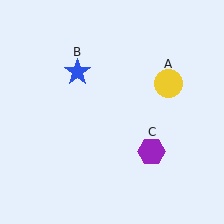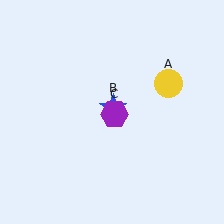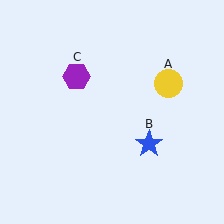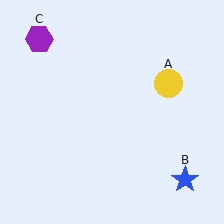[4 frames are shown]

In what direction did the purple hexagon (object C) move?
The purple hexagon (object C) moved up and to the left.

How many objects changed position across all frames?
2 objects changed position: blue star (object B), purple hexagon (object C).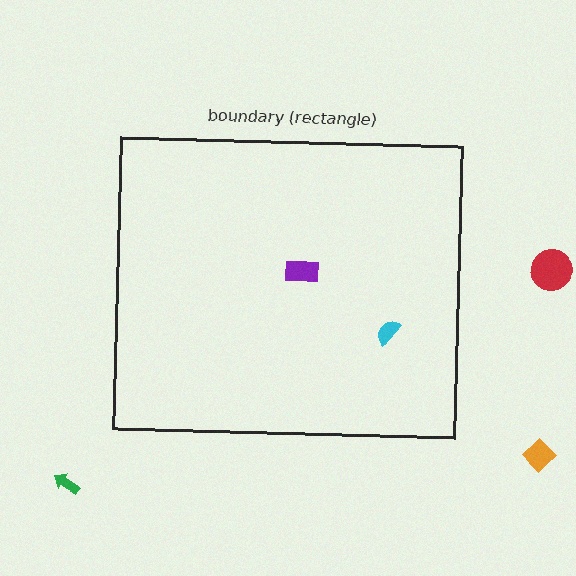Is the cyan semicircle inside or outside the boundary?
Inside.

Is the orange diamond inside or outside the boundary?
Outside.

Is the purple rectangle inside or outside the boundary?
Inside.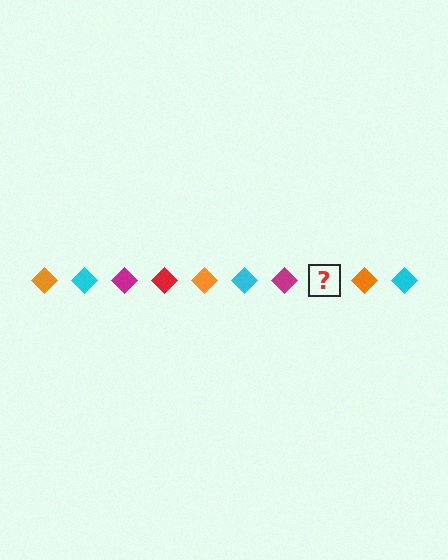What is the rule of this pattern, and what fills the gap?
The rule is that the pattern cycles through orange, cyan, magenta, red diamonds. The gap should be filled with a red diamond.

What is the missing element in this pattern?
The missing element is a red diamond.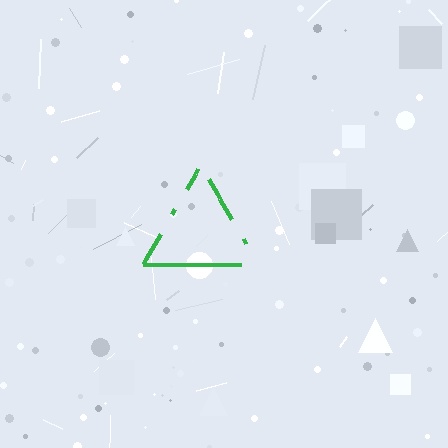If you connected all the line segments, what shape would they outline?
They would outline a triangle.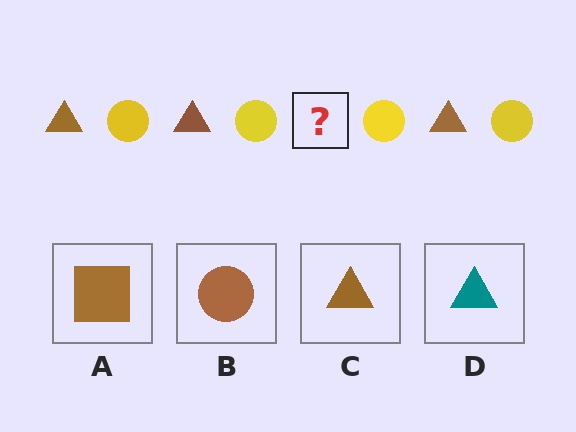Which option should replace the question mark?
Option C.